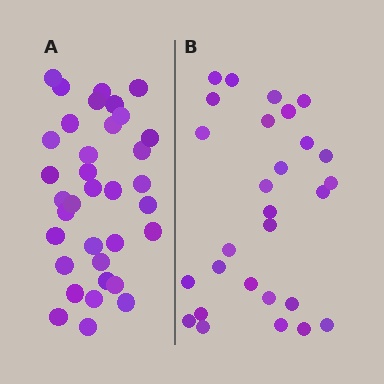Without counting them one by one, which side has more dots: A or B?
Region A (the left region) has more dots.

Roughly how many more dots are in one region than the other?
Region A has roughly 8 or so more dots than region B.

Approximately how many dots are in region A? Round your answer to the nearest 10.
About 40 dots. (The exact count is 35, which rounds to 40.)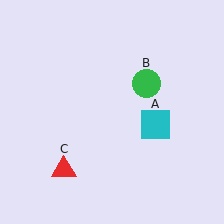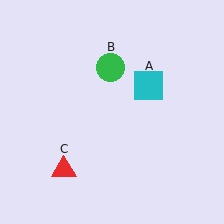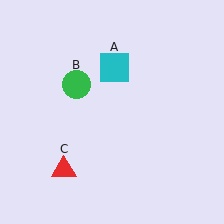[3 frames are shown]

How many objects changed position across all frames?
2 objects changed position: cyan square (object A), green circle (object B).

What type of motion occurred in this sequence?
The cyan square (object A), green circle (object B) rotated counterclockwise around the center of the scene.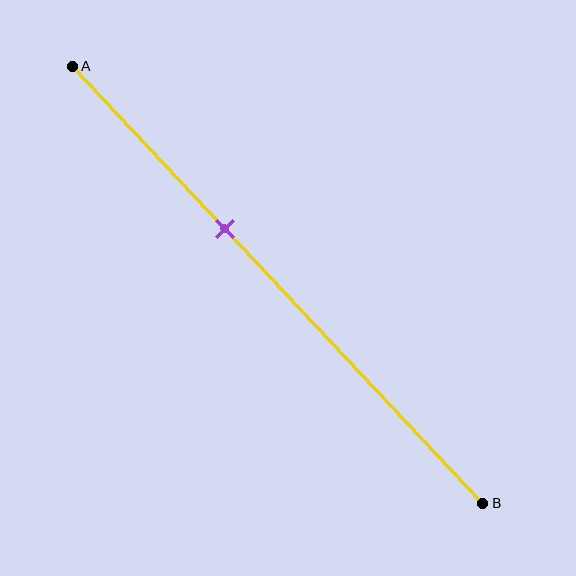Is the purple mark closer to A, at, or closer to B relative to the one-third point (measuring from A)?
The purple mark is closer to point B than the one-third point of segment AB.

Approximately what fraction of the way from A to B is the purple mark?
The purple mark is approximately 35% of the way from A to B.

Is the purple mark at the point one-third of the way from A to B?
No, the mark is at about 35% from A, not at the 33% one-third point.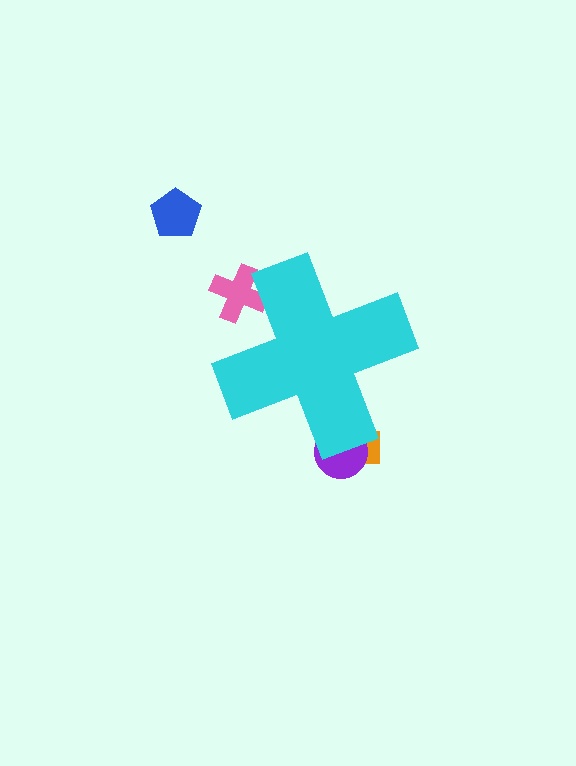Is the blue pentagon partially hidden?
No, the blue pentagon is fully visible.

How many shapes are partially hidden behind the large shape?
3 shapes are partially hidden.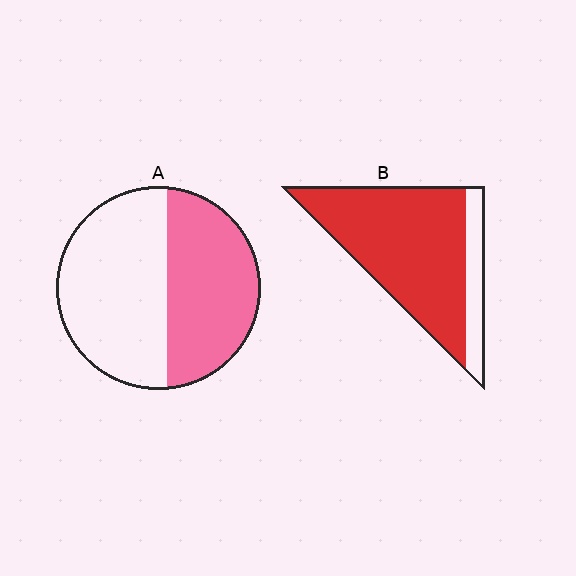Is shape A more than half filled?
No.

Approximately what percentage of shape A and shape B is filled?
A is approximately 45% and B is approximately 80%.